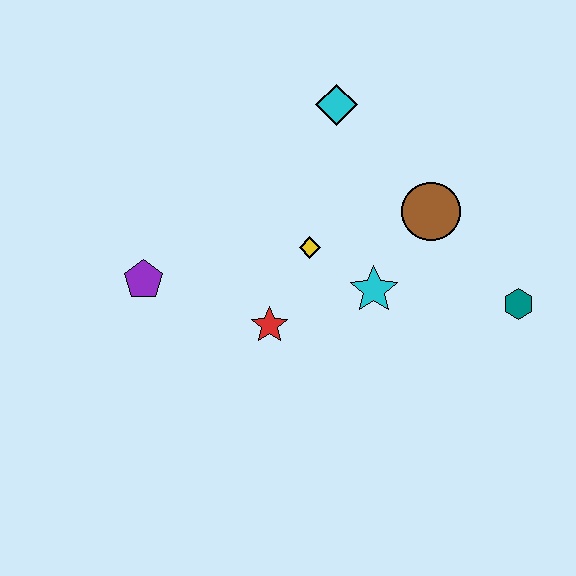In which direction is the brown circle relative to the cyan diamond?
The brown circle is below the cyan diamond.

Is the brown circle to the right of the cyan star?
Yes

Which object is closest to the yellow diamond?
The cyan star is closest to the yellow diamond.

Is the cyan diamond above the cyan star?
Yes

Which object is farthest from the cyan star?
The purple pentagon is farthest from the cyan star.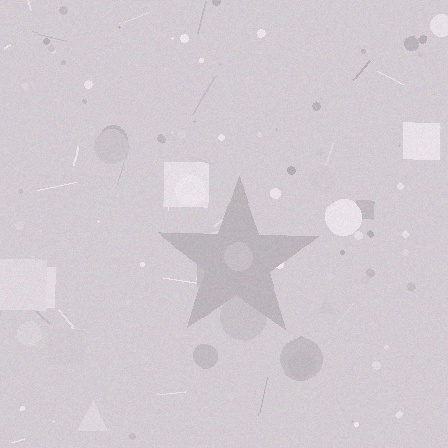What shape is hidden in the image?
A star is hidden in the image.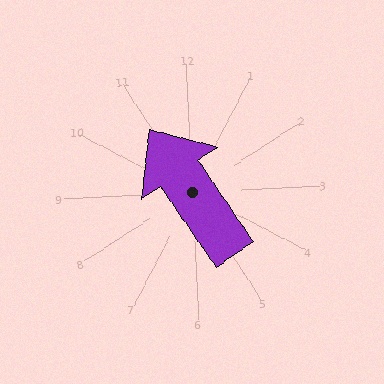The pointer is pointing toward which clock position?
Roughly 11 o'clock.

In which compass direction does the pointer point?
Northwest.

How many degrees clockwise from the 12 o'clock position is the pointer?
Approximately 329 degrees.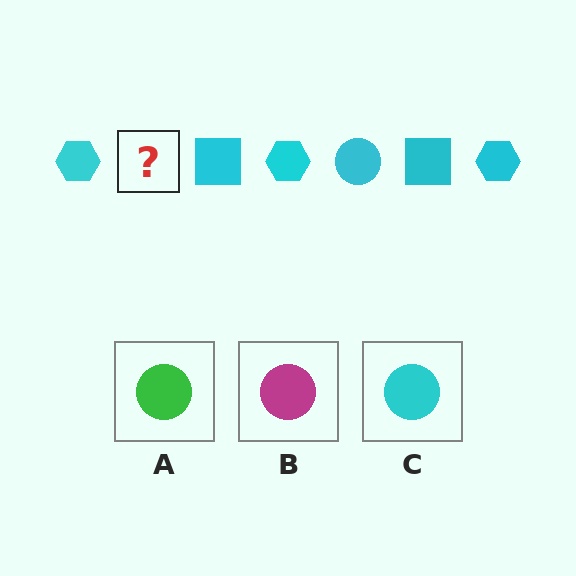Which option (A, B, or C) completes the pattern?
C.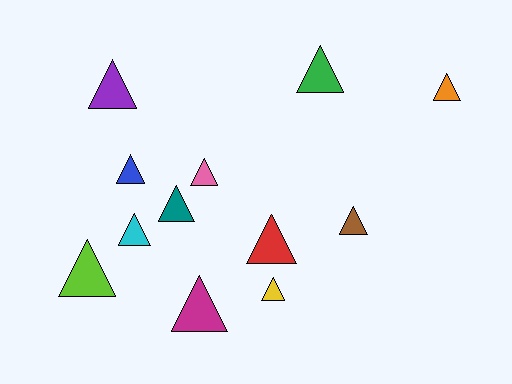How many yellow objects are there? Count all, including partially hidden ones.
There is 1 yellow object.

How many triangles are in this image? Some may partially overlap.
There are 12 triangles.